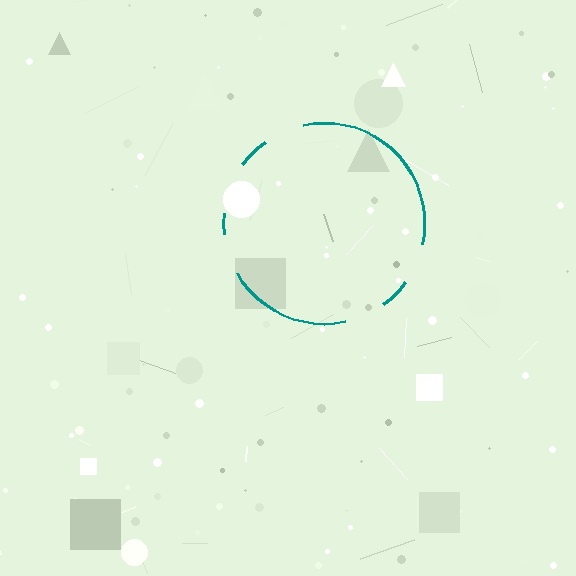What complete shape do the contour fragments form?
The contour fragments form a circle.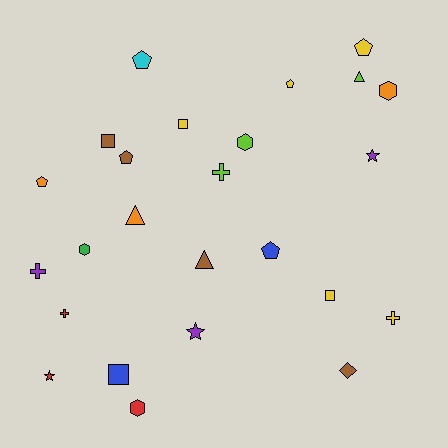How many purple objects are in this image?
There are 3 purple objects.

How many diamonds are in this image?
There is 1 diamond.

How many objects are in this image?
There are 25 objects.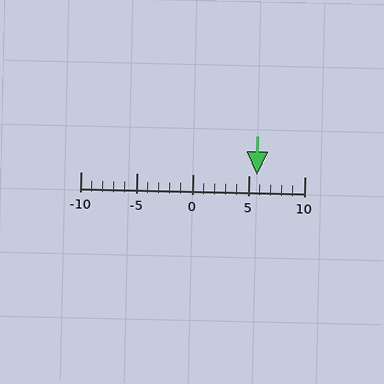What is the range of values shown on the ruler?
The ruler shows values from -10 to 10.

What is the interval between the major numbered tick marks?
The major tick marks are spaced 5 units apart.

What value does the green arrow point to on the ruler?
The green arrow points to approximately 6.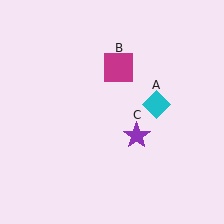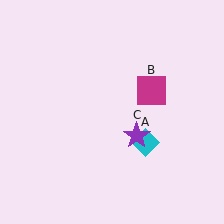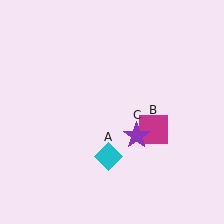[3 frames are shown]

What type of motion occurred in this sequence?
The cyan diamond (object A), magenta square (object B) rotated clockwise around the center of the scene.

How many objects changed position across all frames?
2 objects changed position: cyan diamond (object A), magenta square (object B).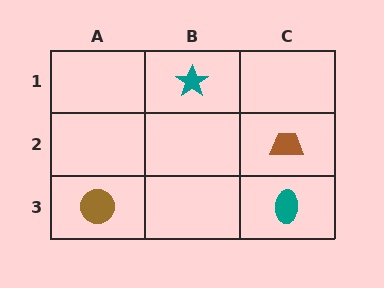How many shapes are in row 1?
1 shape.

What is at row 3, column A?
A brown circle.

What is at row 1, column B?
A teal star.